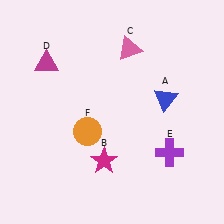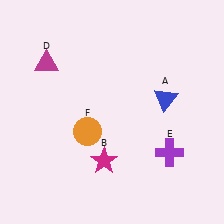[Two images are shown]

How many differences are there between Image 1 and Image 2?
There is 1 difference between the two images.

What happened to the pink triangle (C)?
The pink triangle (C) was removed in Image 2. It was in the top-right area of Image 1.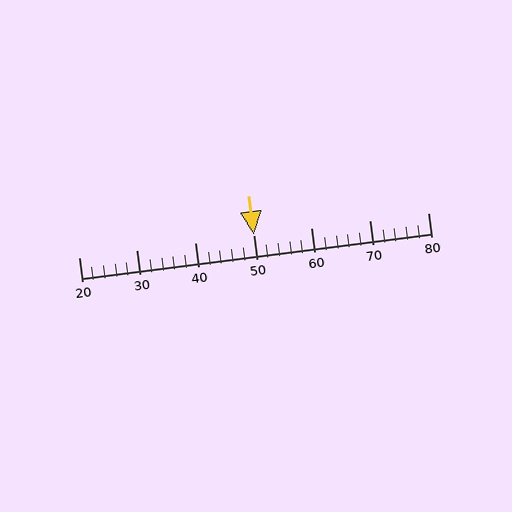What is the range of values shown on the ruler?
The ruler shows values from 20 to 80.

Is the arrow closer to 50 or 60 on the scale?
The arrow is closer to 50.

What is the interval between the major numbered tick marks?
The major tick marks are spaced 10 units apart.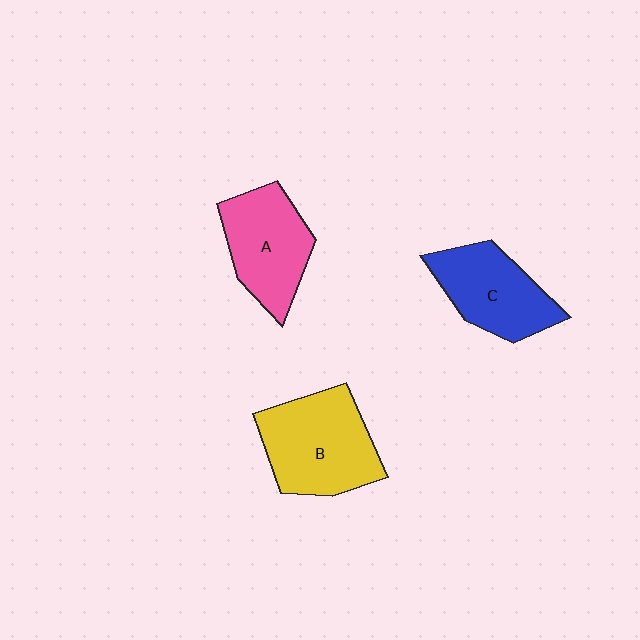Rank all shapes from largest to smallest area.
From largest to smallest: B (yellow), A (pink), C (blue).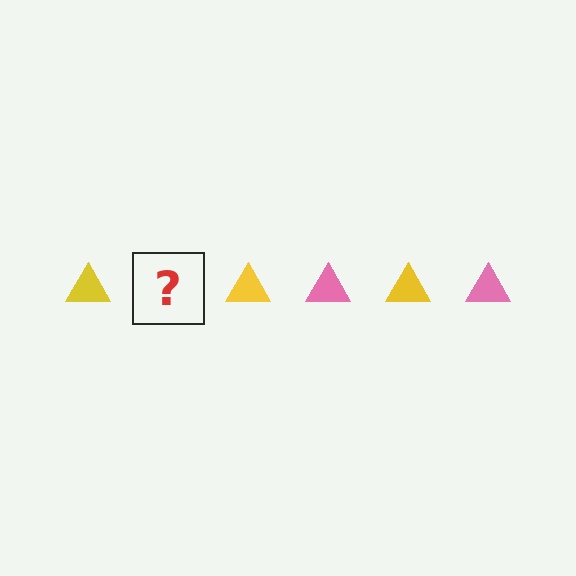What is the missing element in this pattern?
The missing element is a pink triangle.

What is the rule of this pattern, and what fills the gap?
The rule is that the pattern cycles through yellow, pink triangles. The gap should be filled with a pink triangle.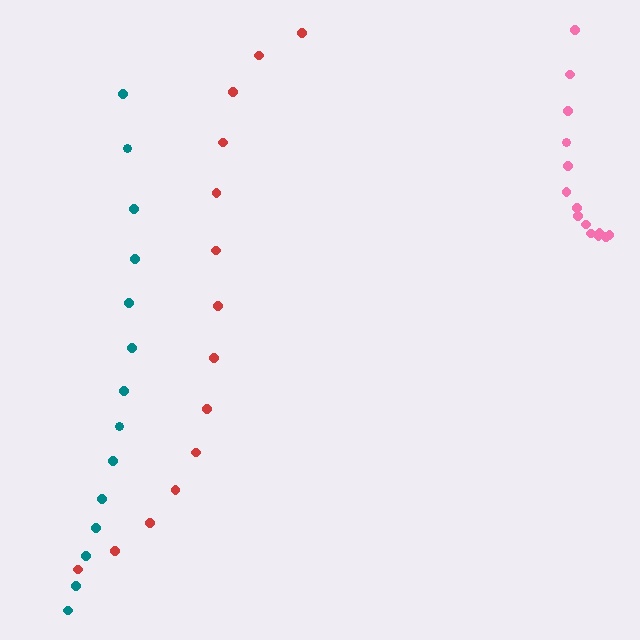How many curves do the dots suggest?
There are 3 distinct paths.